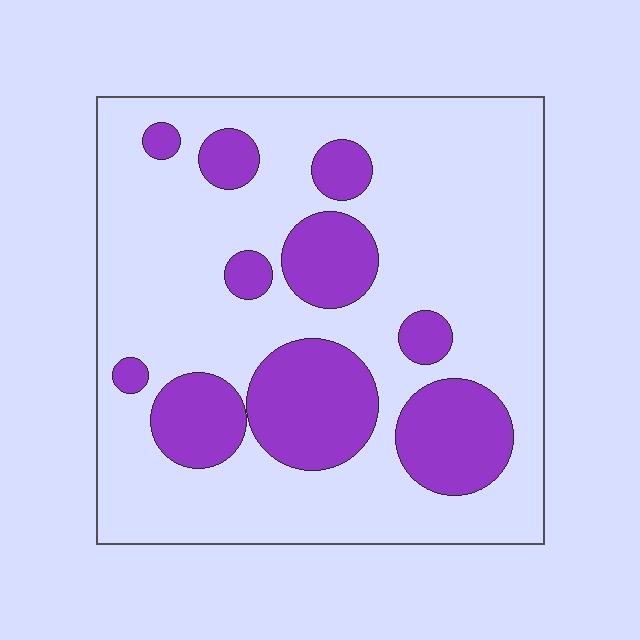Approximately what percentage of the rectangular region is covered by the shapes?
Approximately 25%.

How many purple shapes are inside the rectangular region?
10.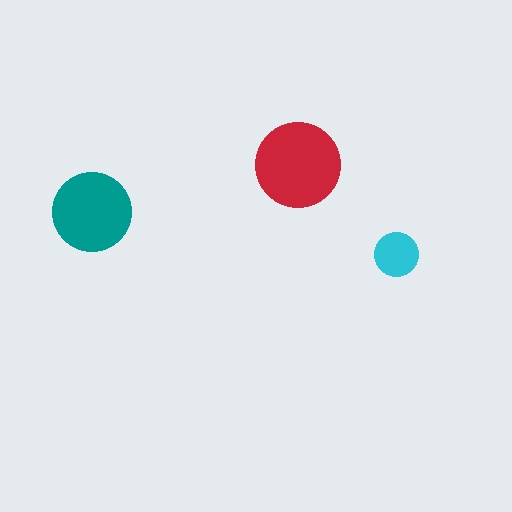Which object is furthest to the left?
The teal circle is leftmost.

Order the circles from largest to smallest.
the red one, the teal one, the cyan one.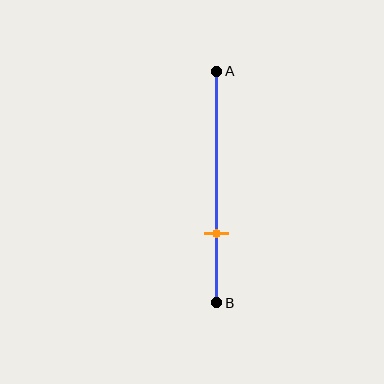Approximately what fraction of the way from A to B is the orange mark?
The orange mark is approximately 70% of the way from A to B.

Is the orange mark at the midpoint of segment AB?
No, the mark is at about 70% from A, not at the 50% midpoint.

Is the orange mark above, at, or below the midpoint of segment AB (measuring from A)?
The orange mark is below the midpoint of segment AB.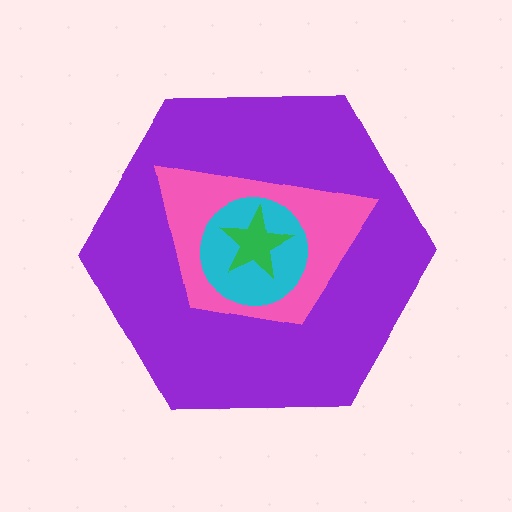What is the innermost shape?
The green star.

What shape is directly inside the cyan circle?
The green star.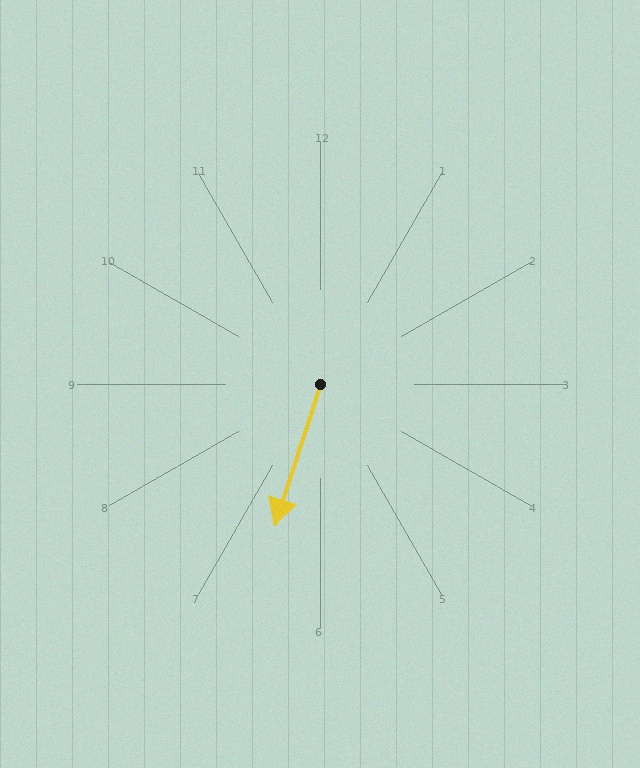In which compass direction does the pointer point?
South.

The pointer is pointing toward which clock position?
Roughly 7 o'clock.